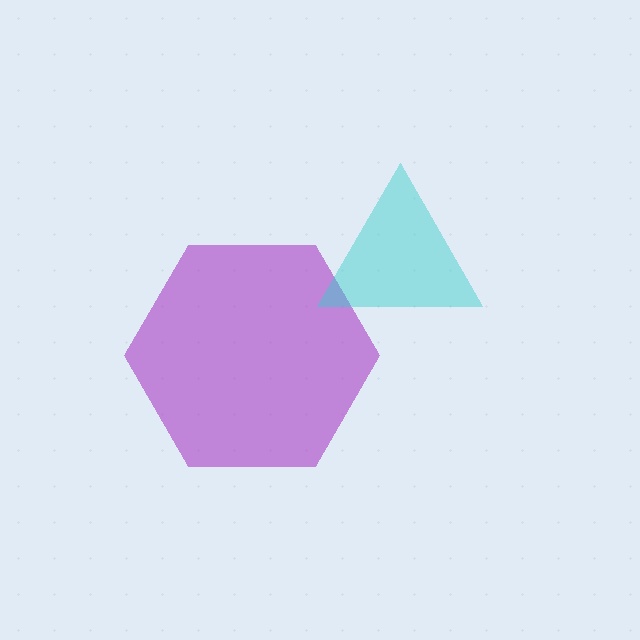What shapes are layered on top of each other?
The layered shapes are: a purple hexagon, a cyan triangle.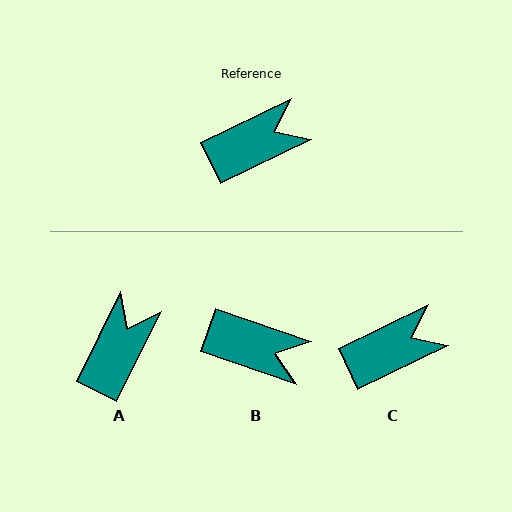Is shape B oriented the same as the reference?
No, it is off by about 45 degrees.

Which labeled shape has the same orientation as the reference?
C.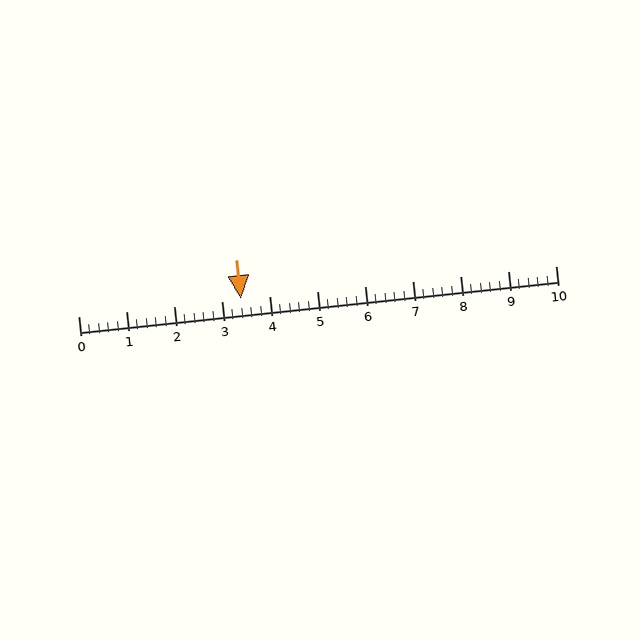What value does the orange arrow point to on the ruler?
The orange arrow points to approximately 3.4.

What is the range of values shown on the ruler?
The ruler shows values from 0 to 10.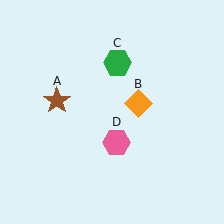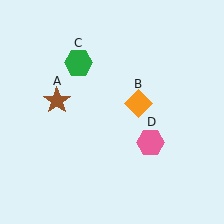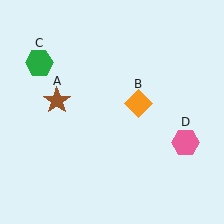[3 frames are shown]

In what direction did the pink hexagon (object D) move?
The pink hexagon (object D) moved right.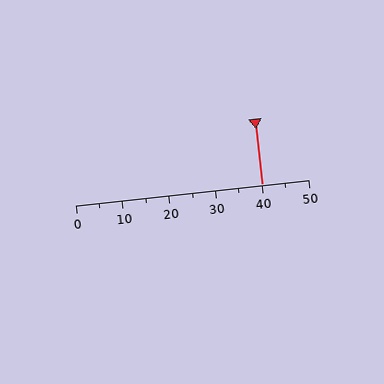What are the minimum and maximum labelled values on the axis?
The axis runs from 0 to 50.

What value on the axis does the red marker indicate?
The marker indicates approximately 40.